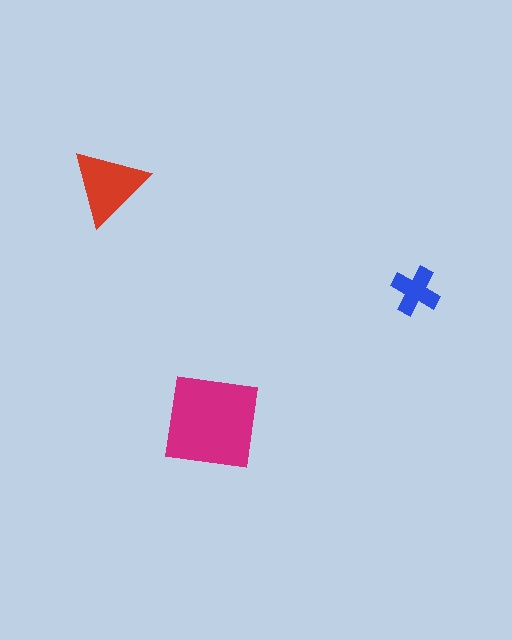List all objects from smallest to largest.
The blue cross, the red triangle, the magenta square.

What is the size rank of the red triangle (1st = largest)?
2nd.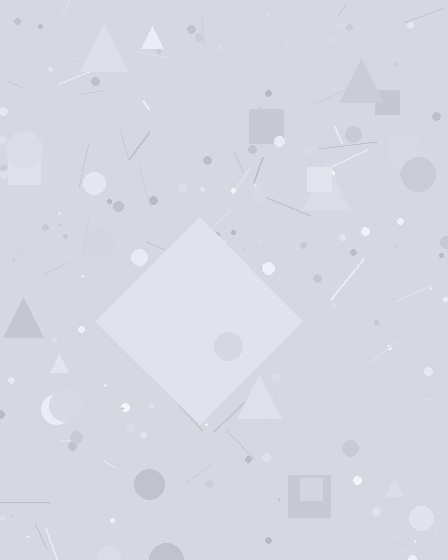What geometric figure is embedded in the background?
A diamond is embedded in the background.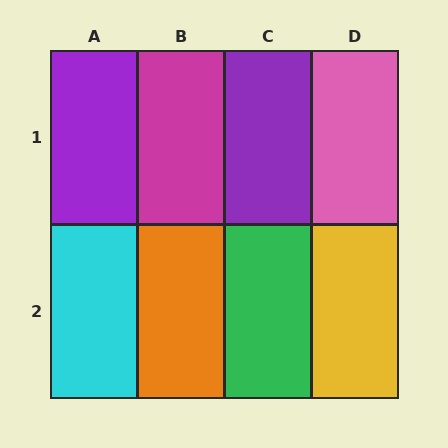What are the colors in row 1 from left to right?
Purple, magenta, purple, pink.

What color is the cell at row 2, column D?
Yellow.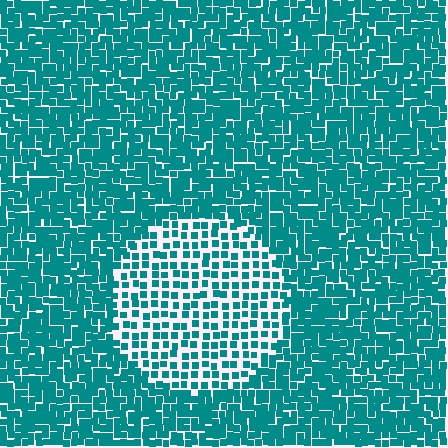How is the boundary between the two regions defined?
The boundary is defined by a change in element density (approximately 2.0x ratio). All elements are the same color, size, and shape.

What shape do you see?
I see a circle.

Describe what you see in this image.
The image contains small teal elements arranged at two different densities. A circle-shaped region is visible where the elements are less densely packed than the surrounding area.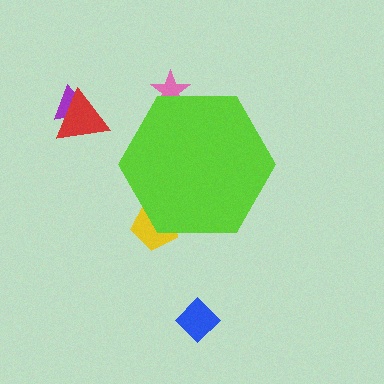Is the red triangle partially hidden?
No, the red triangle is fully visible.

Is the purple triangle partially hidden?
No, the purple triangle is fully visible.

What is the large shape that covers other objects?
A lime hexagon.